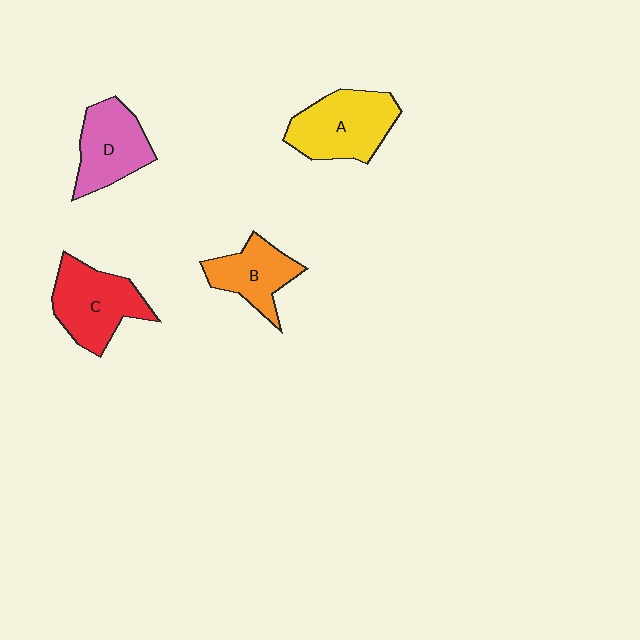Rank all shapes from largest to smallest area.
From largest to smallest: A (yellow), C (red), D (pink), B (orange).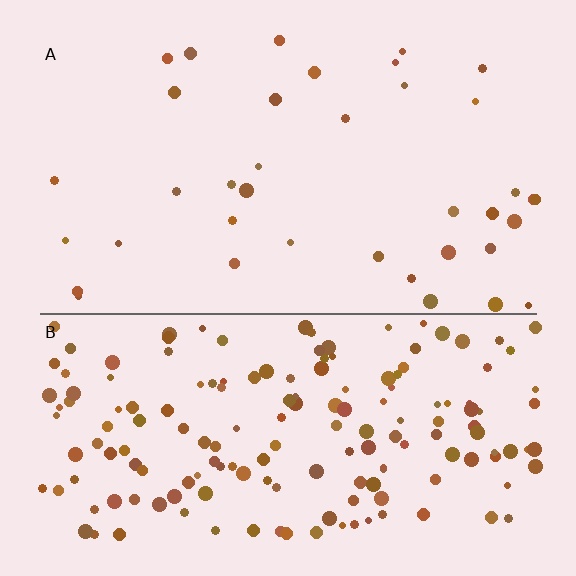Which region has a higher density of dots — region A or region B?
B (the bottom).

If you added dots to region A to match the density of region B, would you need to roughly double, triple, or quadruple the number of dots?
Approximately quadruple.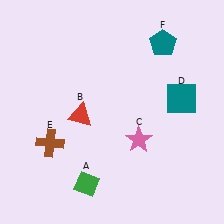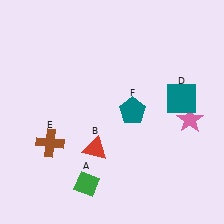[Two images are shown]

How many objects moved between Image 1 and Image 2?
3 objects moved between the two images.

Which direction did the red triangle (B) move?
The red triangle (B) moved down.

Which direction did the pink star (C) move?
The pink star (C) moved right.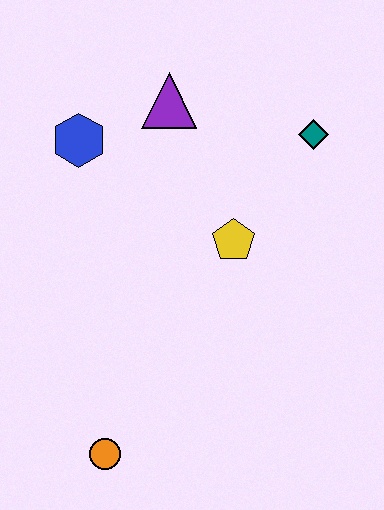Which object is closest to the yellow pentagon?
The teal diamond is closest to the yellow pentagon.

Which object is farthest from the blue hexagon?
The orange circle is farthest from the blue hexagon.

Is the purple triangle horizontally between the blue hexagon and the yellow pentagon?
Yes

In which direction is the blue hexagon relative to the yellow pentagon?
The blue hexagon is to the left of the yellow pentagon.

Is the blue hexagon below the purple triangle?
Yes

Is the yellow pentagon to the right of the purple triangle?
Yes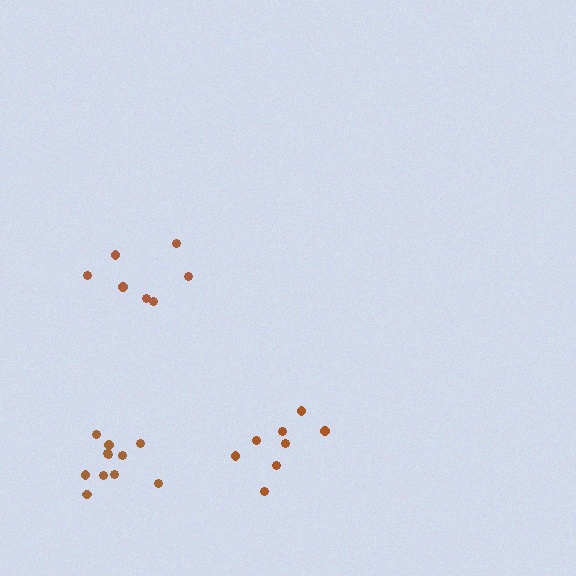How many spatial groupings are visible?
There are 3 spatial groupings.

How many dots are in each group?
Group 1: 7 dots, Group 2: 8 dots, Group 3: 11 dots (26 total).